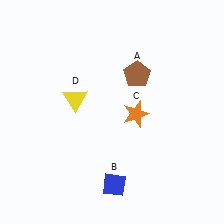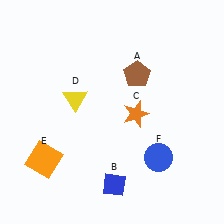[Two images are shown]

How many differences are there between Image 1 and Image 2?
There are 2 differences between the two images.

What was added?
An orange square (E), a blue circle (F) were added in Image 2.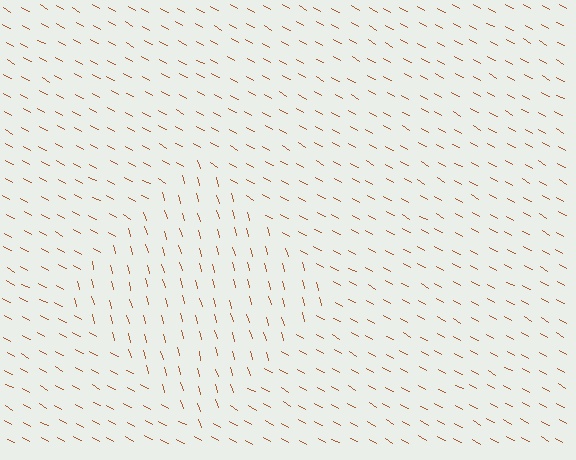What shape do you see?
I see a diamond.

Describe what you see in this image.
The image is filled with small brown line segments. A diamond region in the image has lines oriented differently from the surrounding lines, creating a visible texture boundary.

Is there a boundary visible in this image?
Yes, there is a texture boundary formed by a change in line orientation.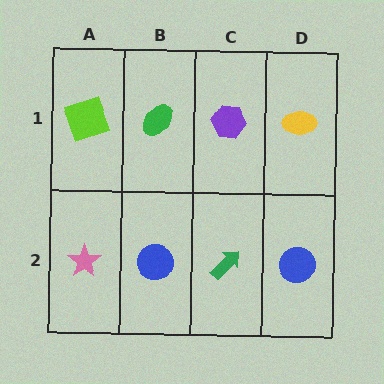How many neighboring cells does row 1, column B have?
3.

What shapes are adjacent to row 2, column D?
A yellow ellipse (row 1, column D), a green arrow (row 2, column C).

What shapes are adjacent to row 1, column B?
A blue circle (row 2, column B), a lime square (row 1, column A), a purple hexagon (row 1, column C).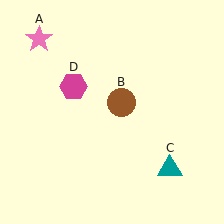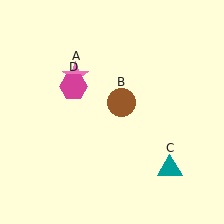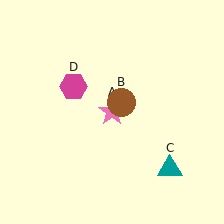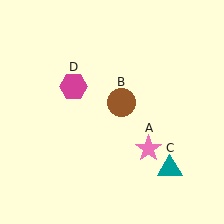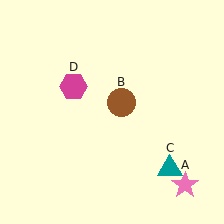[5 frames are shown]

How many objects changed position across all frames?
1 object changed position: pink star (object A).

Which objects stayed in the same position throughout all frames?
Brown circle (object B) and teal triangle (object C) and magenta hexagon (object D) remained stationary.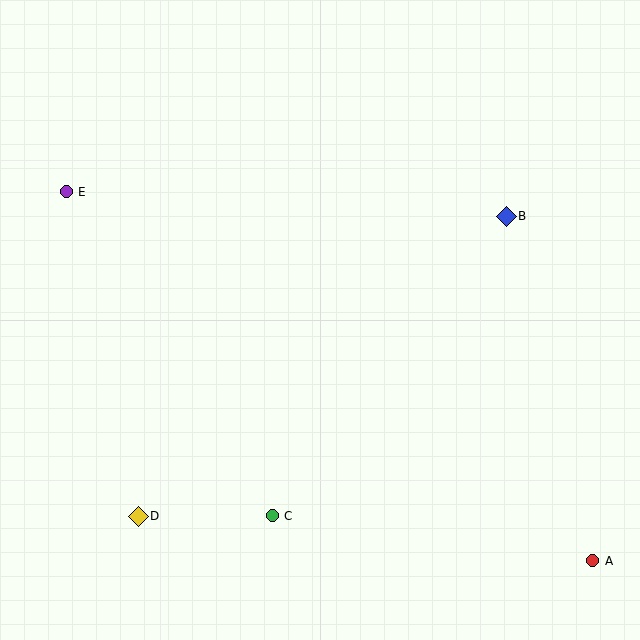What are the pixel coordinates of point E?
Point E is at (66, 192).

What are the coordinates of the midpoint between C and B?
The midpoint between C and B is at (389, 366).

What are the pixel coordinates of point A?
Point A is at (593, 561).